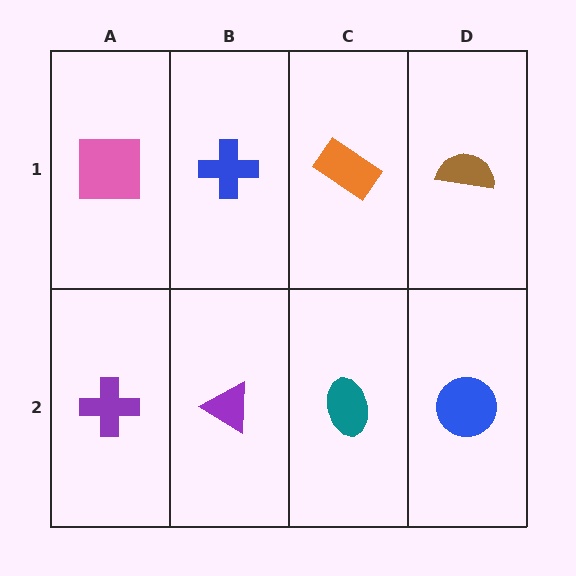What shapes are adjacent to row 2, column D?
A brown semicircle (row 1, column D), a teal ellipse (row 2, column C).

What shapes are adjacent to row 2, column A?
A pink square (row 1, column A), a purple triangle (row 2, column B).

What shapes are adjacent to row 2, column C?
An orange rectangle (row 1, column C), a purple triangle (row 2, column B), a blue circle (row 2, column D).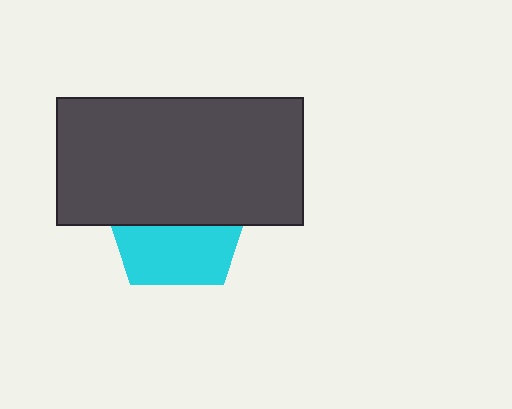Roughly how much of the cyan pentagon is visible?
A small part of it is visible (roughly 45%).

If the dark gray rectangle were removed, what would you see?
You would see the complete cyan pentagon.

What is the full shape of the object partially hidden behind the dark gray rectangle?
The partially hidden object is a cyan pentagon.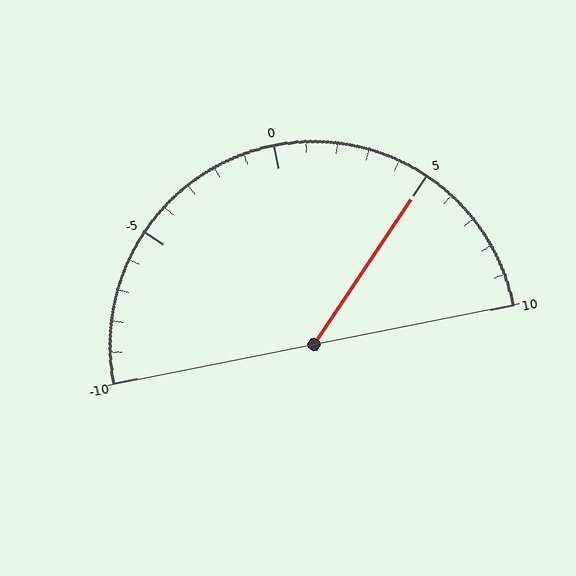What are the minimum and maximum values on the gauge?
The gauge ranges from -10 to 10.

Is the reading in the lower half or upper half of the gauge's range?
The reading is in the upper half of the range (-10 to 10).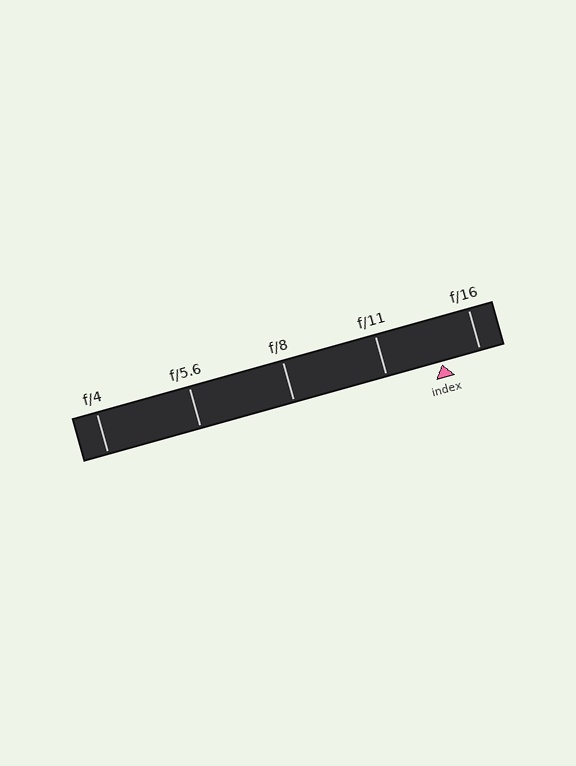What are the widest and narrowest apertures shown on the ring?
The widest aperture shown is f/4 and the narrowest is f/16.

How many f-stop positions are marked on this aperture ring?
There are 5 f-stop positions marked.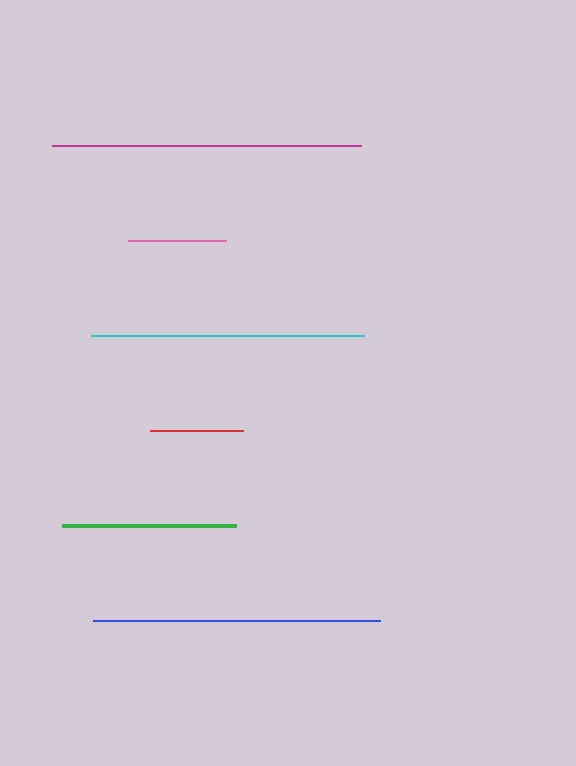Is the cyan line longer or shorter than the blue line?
The blue line is longer than the cyan line.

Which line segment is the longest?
The magenta line is the longest at approximately 309 pixels.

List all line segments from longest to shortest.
From longest to shortest: magenta, blue, cyan, green, pink, red.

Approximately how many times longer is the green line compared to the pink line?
The green line is approximately 1.8 times the length of the pink line.